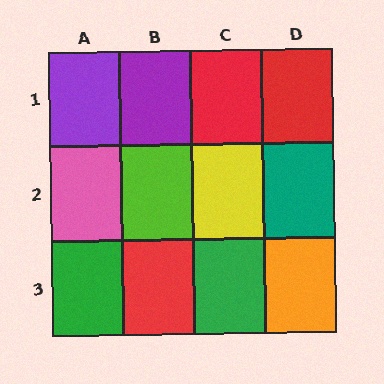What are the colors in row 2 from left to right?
Pink, lime, yellow, teal.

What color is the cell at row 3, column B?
Red.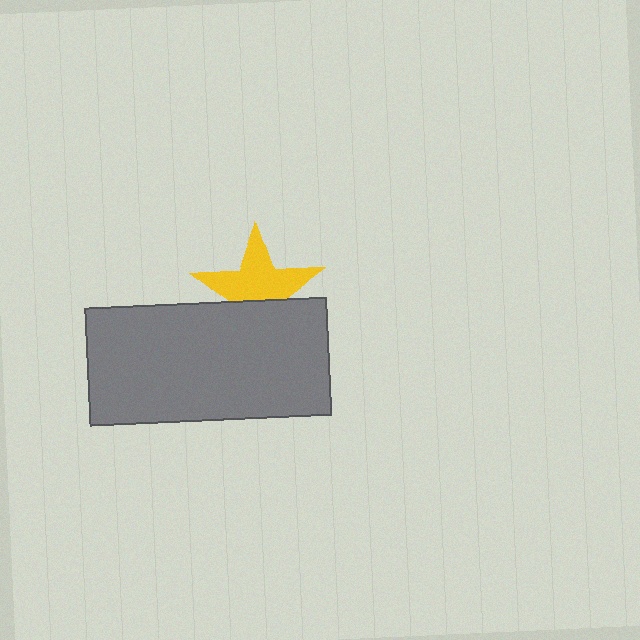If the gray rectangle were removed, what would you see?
You would see the complete yellow star.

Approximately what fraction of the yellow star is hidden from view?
Roughly 38% of the yellow star is hidden behind the gray rectangle.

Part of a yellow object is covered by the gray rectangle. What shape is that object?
It is a star.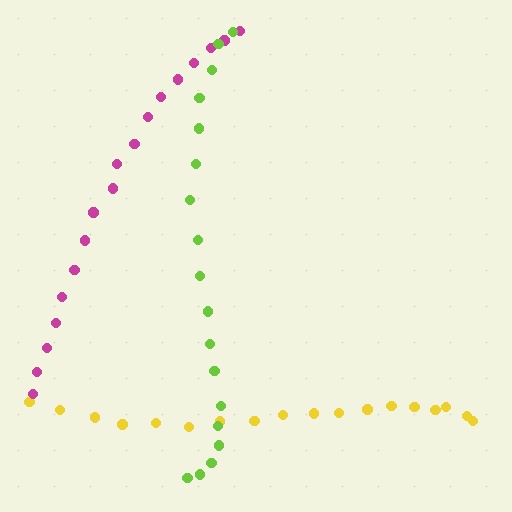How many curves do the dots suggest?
There are 3 distinct paths.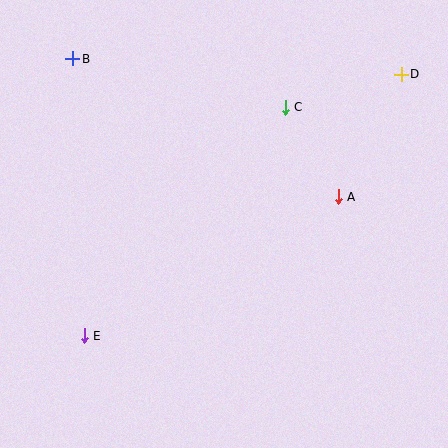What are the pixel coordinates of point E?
Point E is at (84, 336).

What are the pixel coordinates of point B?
Point B is at (73, 59).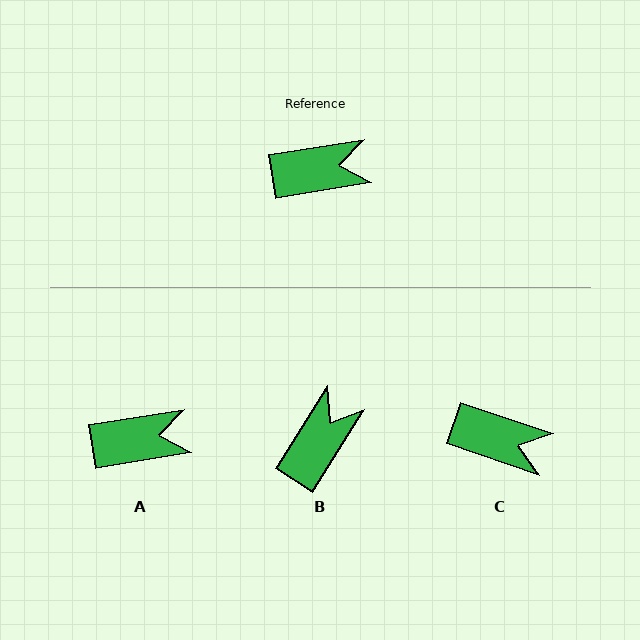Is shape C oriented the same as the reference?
No, it is off by about 28 degrees.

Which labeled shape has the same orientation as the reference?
A.